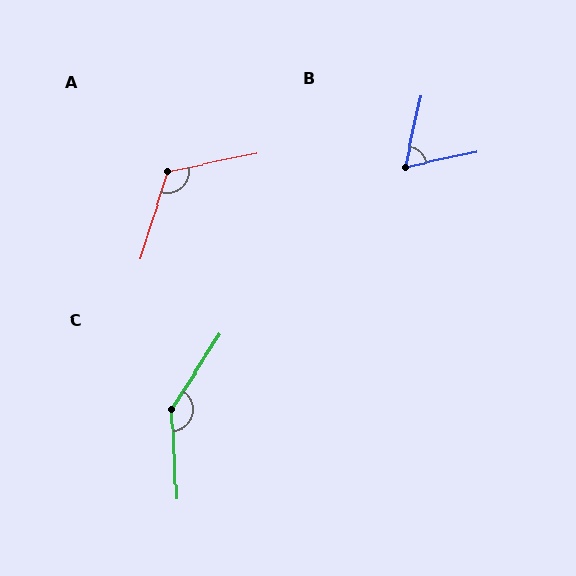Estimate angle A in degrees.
Approximately 119 degrees.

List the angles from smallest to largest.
B (66°), A (119°), C (144°).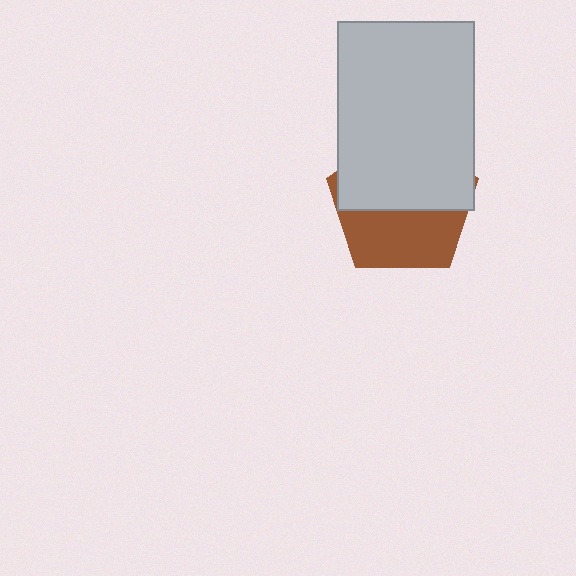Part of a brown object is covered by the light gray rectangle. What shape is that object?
It is a pentagon.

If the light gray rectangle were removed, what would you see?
You would see the complete brown pentagon.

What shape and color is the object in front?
The object in front is a light gray rectangle.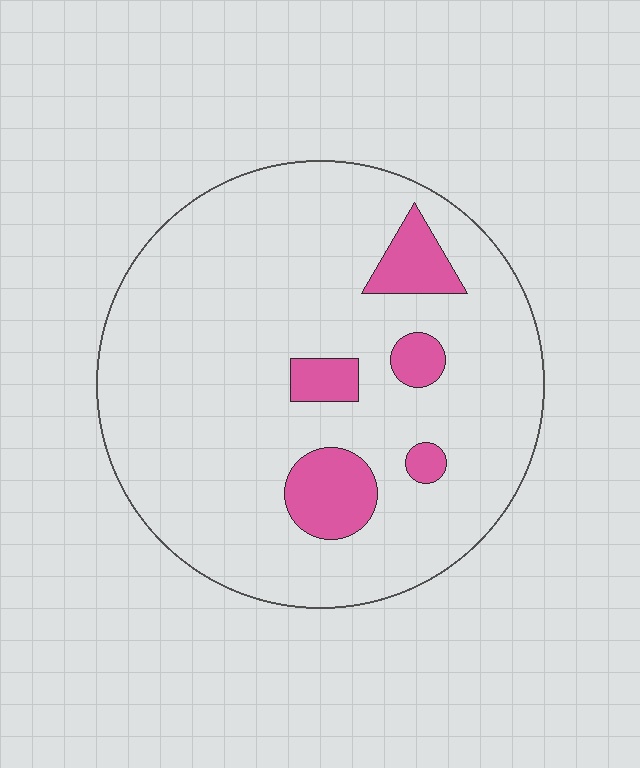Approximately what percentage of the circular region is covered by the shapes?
Approximately 10%.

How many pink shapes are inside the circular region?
5.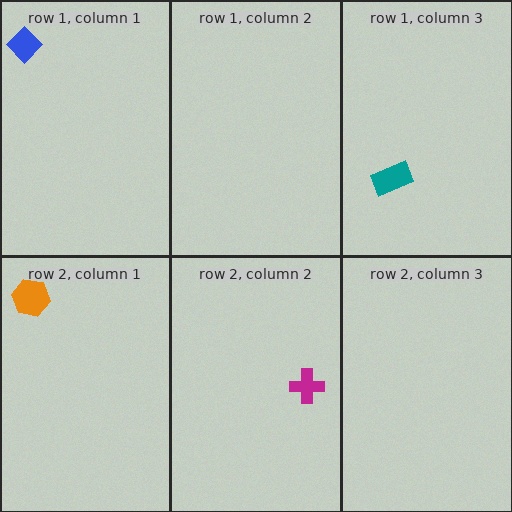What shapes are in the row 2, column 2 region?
The magenta cross.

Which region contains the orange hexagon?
The row 2, column 1 region.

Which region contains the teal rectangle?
The row 1, column 3 region.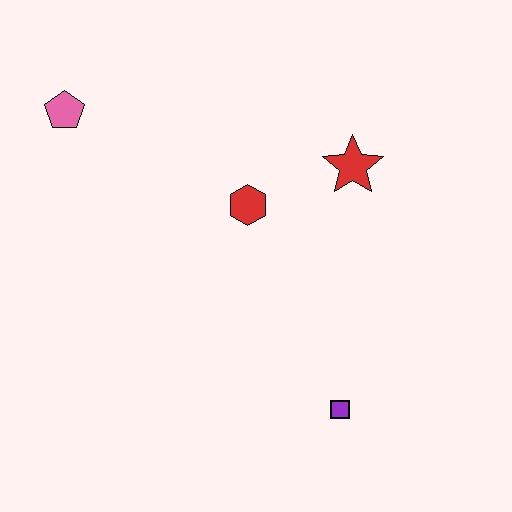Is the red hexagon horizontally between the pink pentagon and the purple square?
Yes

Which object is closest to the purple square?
The red hexagon is closest to the purple square.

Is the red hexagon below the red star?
Yes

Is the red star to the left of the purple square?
No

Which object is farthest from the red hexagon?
The purple square is farthest from the red hexagon.